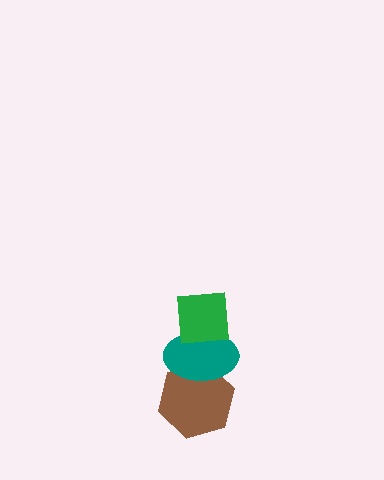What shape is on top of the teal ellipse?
The green square is on top of the teal ellipse.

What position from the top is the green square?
The green square is 1st from the top.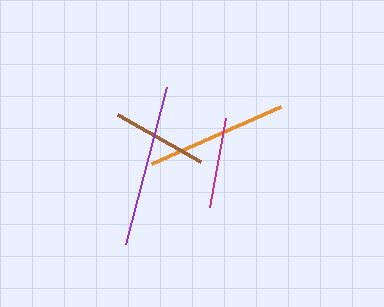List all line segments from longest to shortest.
From longest to shortest: purple, orange, brown, magenta.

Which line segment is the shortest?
The magenta line is the shortest at approximately 91 pixels.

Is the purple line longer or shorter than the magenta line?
The purple line is longer than the magenta line.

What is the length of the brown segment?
The brown segment is approximately 96 pixels long.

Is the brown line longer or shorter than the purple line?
The purple line is longer than the brown line.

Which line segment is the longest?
The purple line is the longest at approximately 162 pixels.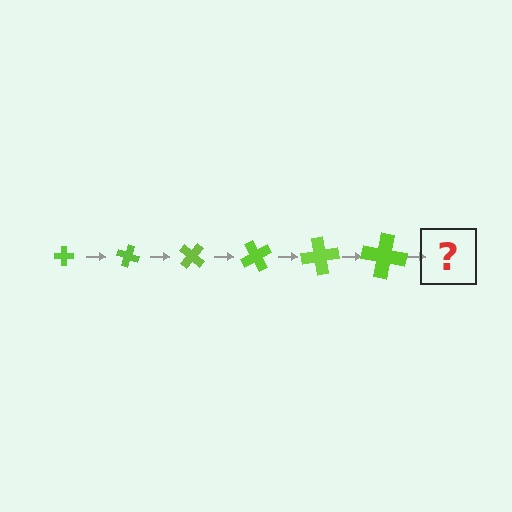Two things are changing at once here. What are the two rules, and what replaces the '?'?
The two rules are that the cross grows larger each step and it rotates 20 degrees each step. The '?' should be a cross, larger than the previous one and rotated 120 degrees from the start.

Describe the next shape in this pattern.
It should be a cross, larger than the previous one and rotated 120 degrees from the start.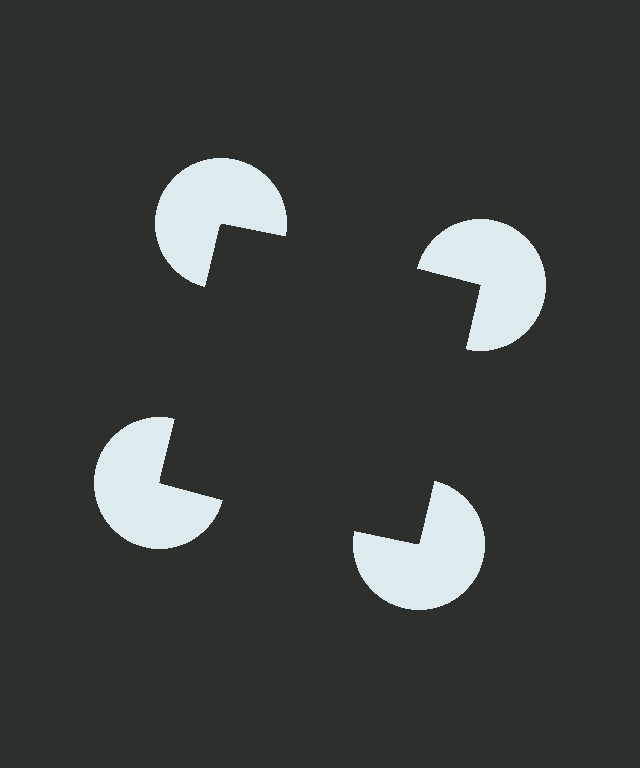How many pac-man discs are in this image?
There are 4 — one at each vertex of the illusory square.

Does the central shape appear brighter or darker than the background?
It typically appears slightly darker than the background, even though no actual brightness change is drawn.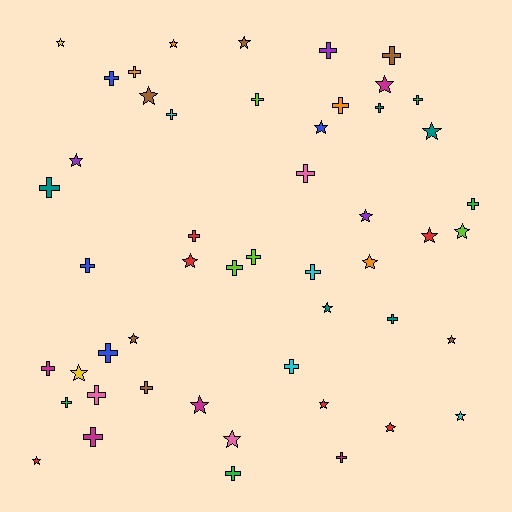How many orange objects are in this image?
There are 4 orange objects.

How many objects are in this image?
There are 50 objects.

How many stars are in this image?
There are 23 stars.